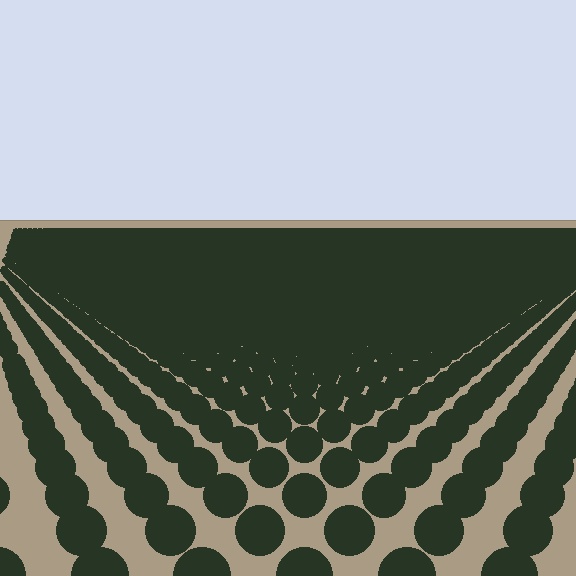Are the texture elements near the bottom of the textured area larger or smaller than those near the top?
Larger. Near the bottom, elements are closer to the viewer and appear at a bigger on-screen size.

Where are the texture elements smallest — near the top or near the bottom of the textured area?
Near the top.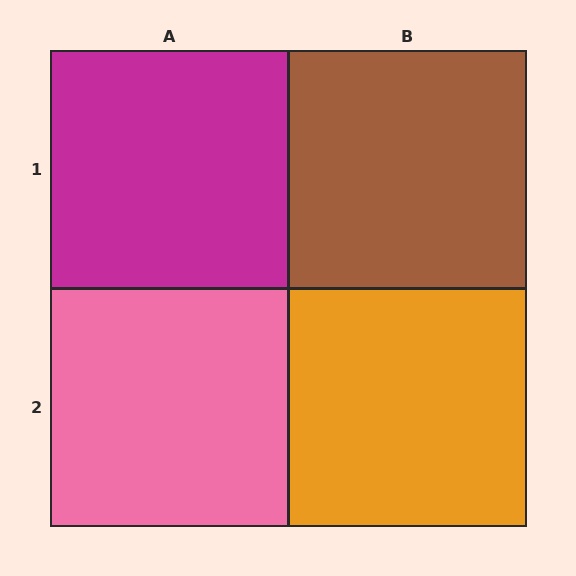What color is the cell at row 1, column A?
Magenta.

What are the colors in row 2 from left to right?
Pink, orange.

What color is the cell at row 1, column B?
Brown.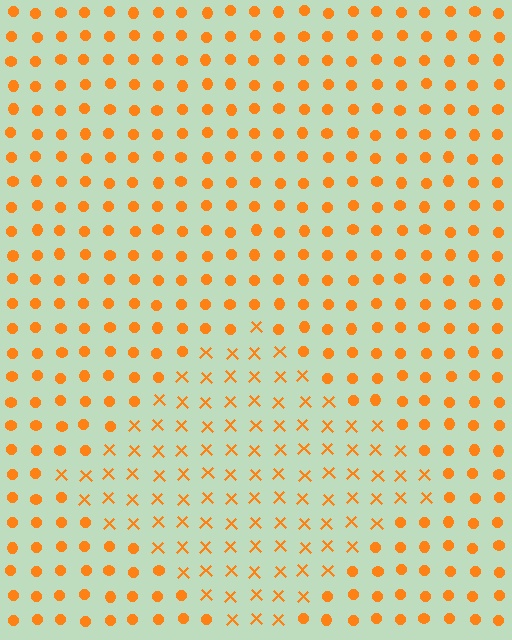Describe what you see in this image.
The image is filled with small orange elements arranged in a uniform grid. A diamond-shaped region contains X marks, while the surrounding area contains circles. The boundary is defined purely by the change in element shape.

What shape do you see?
I see a diamond.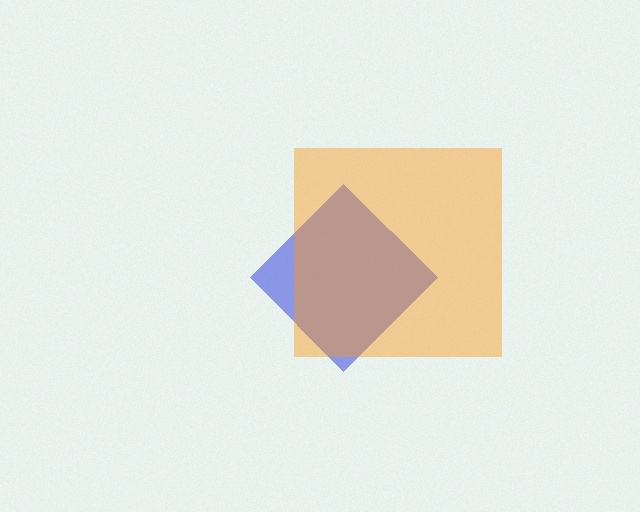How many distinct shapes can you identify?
There are 2 distinct shapes: a blue diamond, an orange square.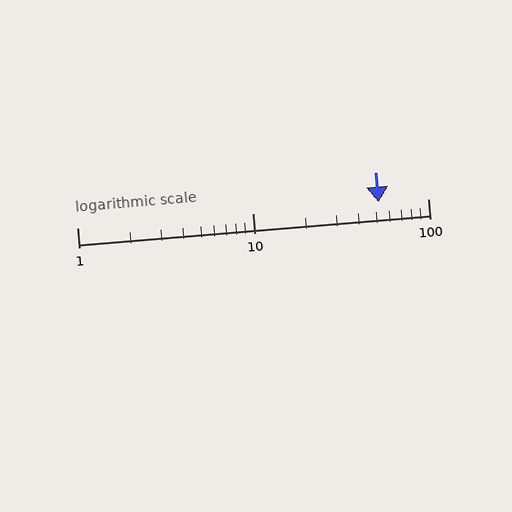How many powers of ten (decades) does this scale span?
The scale spans 2 decades, from 1 to 100.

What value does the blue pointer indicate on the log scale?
The pointer indicates approximately 52.